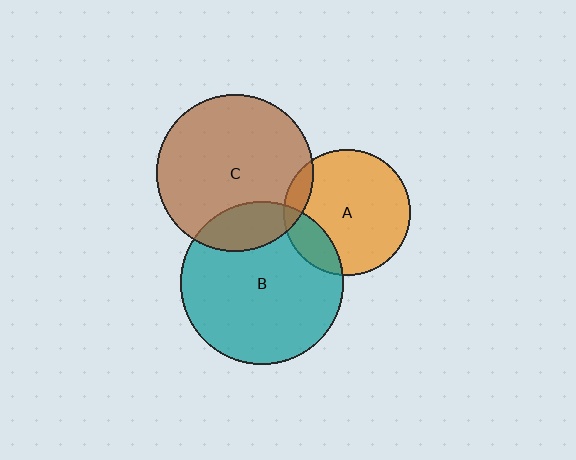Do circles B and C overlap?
Yes.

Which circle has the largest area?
Circle B (teal).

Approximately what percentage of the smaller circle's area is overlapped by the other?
Approximately 20%.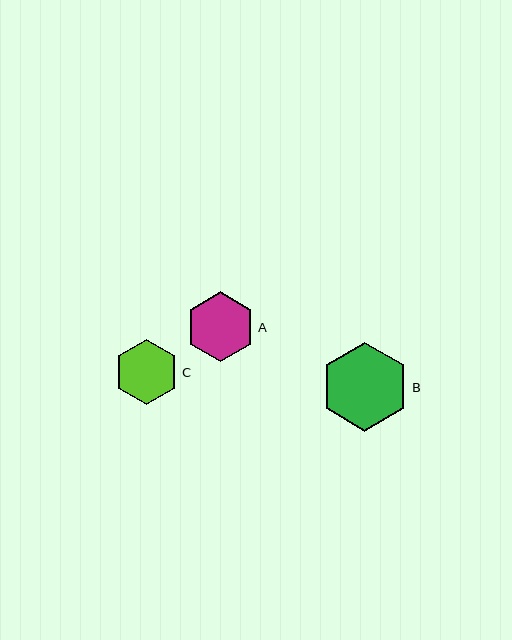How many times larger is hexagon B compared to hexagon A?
Hexagon B is approximately 1.3 times the size of hexagon A.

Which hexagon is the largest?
Hexagon B is the largest with a size of approximately 89 pixels.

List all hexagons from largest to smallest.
From largest to smallest: B, A, C.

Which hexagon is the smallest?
Hexagon C is the smallest with a size of approximately 64 pixels.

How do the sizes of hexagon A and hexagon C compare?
Hexagon A and hexagon C are approximately the same size.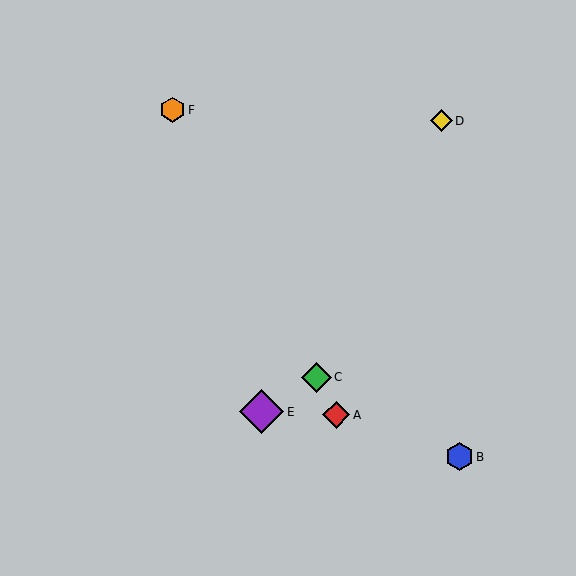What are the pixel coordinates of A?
Object A is at (336, 415).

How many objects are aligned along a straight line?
3 objects (A, C, F) are aligned along a straight line.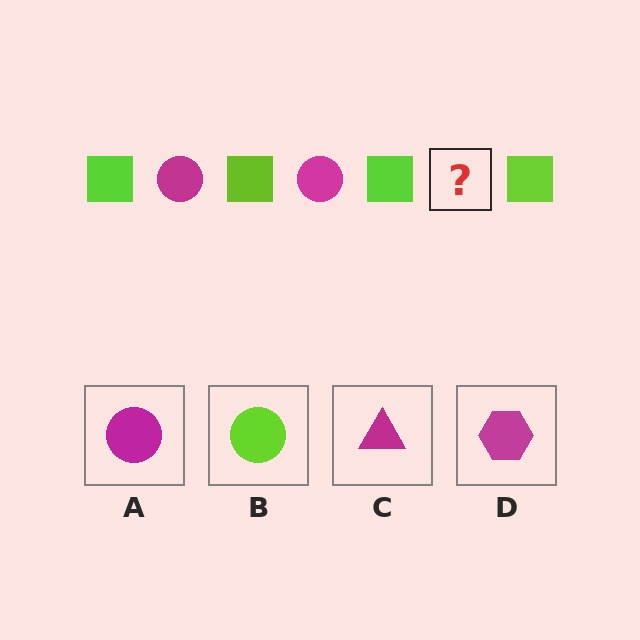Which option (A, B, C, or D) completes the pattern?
A.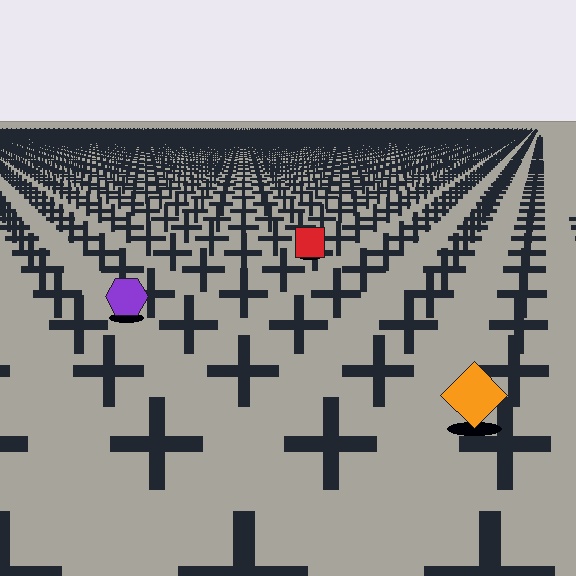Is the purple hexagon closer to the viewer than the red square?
Yes. The purple hexagon is closer — you can tell from the texture gradient: the ground texture is coarser near it.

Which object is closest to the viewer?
The orange diamond is closest. The texture marks near it are larger and more spread out.